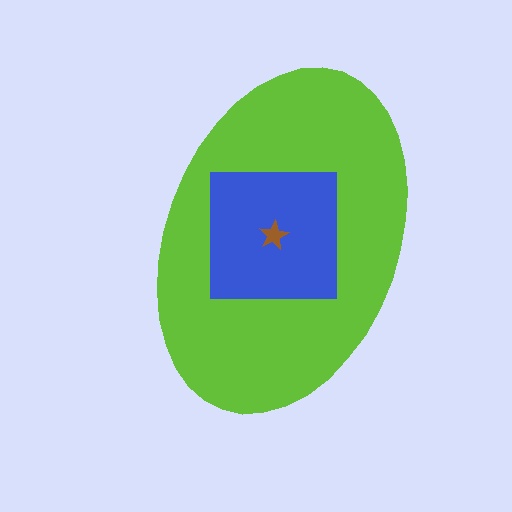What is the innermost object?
The brown star.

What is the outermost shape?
The lime ellipse.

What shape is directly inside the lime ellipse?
The blue square.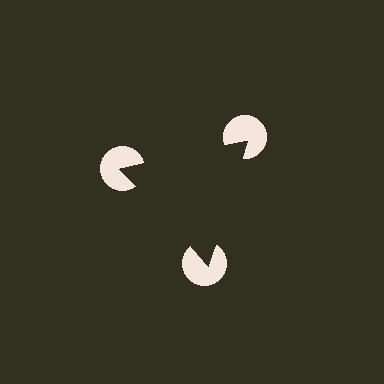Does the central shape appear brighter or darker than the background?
It typically appears slightly darker than the background, even though no actual brightness change is drawn.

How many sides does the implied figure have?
3 sides.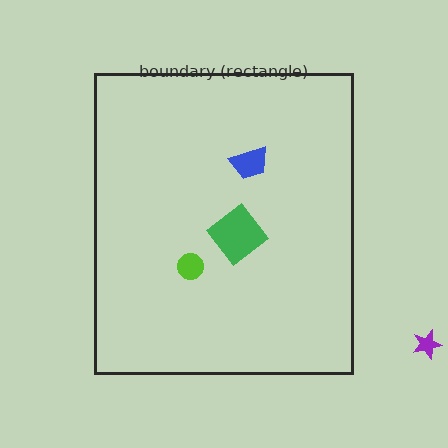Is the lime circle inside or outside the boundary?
Inside.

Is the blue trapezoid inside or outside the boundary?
Inside.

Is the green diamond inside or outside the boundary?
Inside.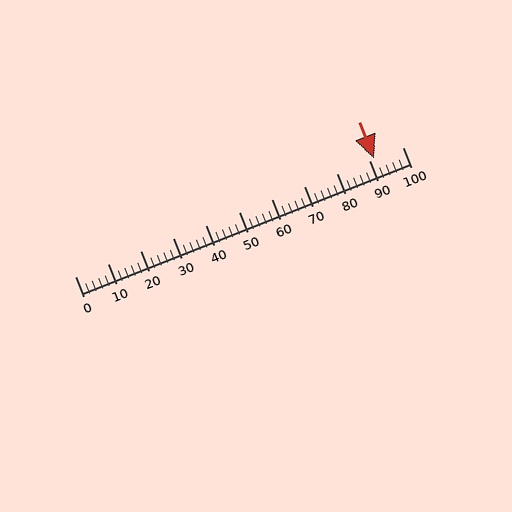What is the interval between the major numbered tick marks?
The major tick marks are spaced 10 units apart.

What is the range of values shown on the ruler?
The ruler shows values from 0 to 100.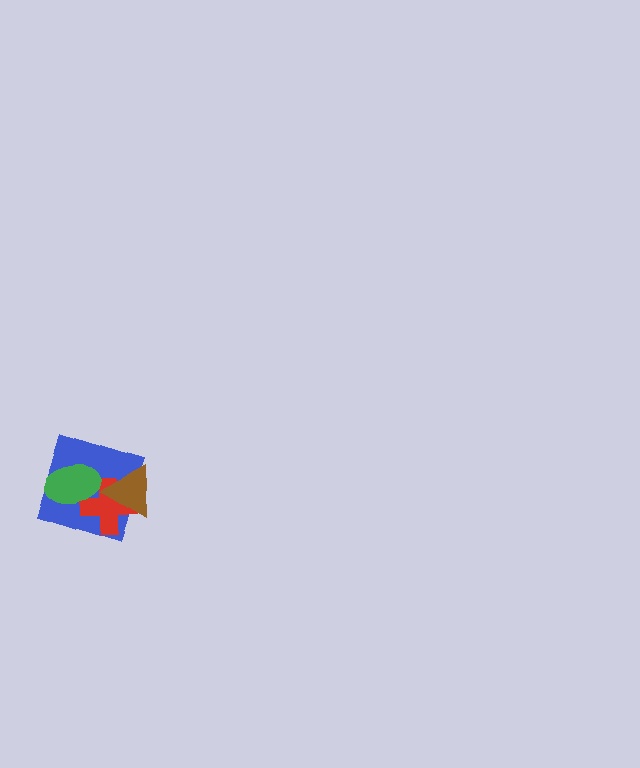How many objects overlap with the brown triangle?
2 objects overlap with the brown triangle.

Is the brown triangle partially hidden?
No, no other shape covers it.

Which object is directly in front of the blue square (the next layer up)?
The red cross is directly in front of the blue square.